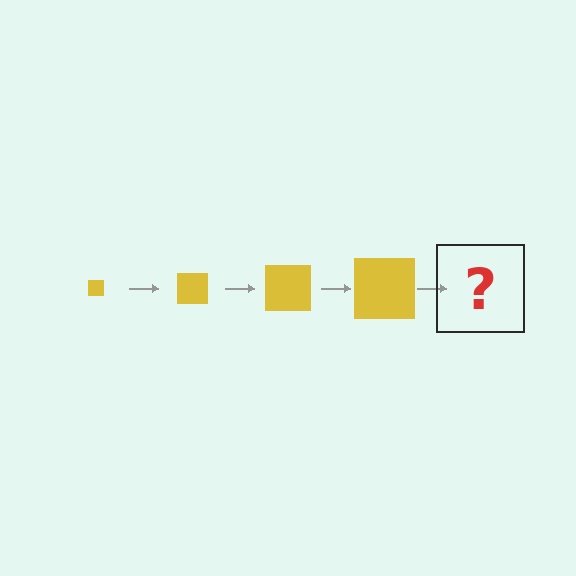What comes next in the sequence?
The next element should be a yellow square, larger than the previous one.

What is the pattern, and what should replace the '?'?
The pattern is that the square gets progressively larger each step. The '?' should be a yellow square, larger than the previous one.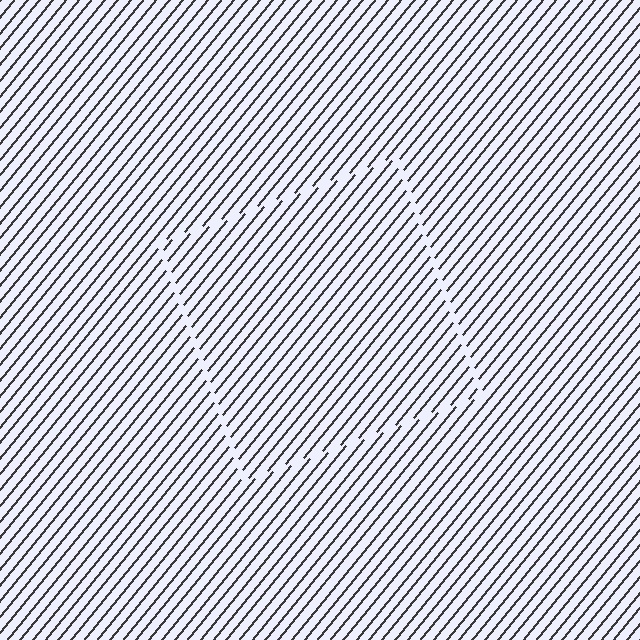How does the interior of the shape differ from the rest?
The interior of the shape contains the same grating, shifted by half a period — the contour is defined by the phase discontinuity where line-ends from the inner and outer gratings abut.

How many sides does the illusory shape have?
4 sides — the line-ends trace a square.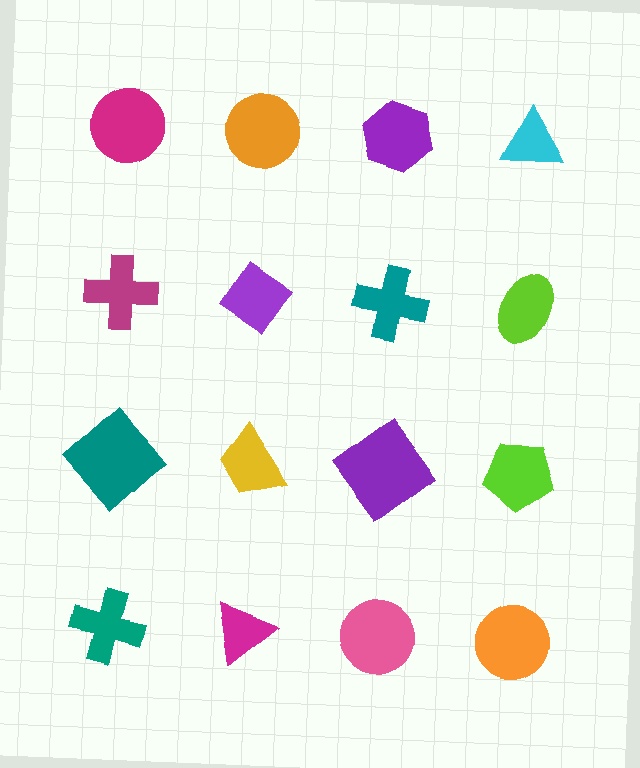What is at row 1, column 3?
A purple hexagon.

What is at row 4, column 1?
A teal cross.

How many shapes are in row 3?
4 shapes.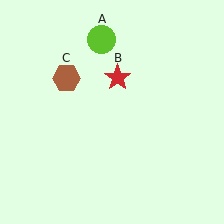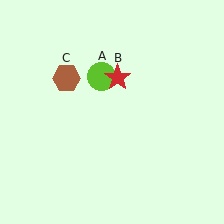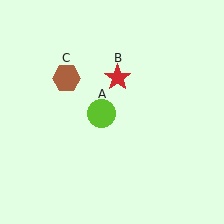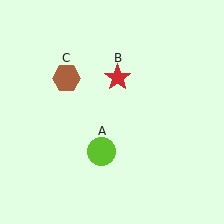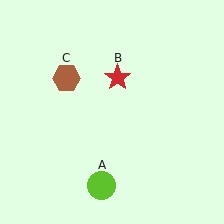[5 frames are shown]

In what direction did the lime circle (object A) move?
The lime circle (object A) moved down.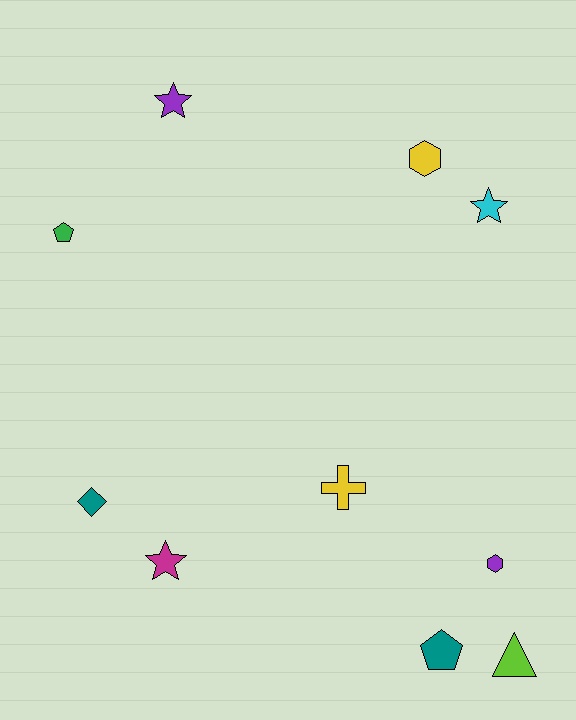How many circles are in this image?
There are no circles.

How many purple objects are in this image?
There are 2 purple objects.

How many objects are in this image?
There are 10 objects.